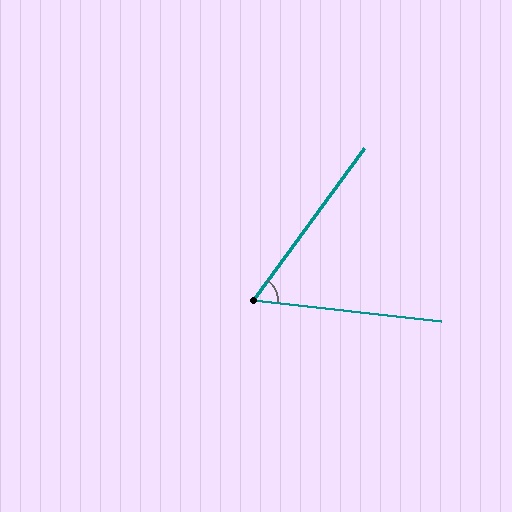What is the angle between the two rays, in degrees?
Approximately 60 degrees.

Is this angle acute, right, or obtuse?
It is acute.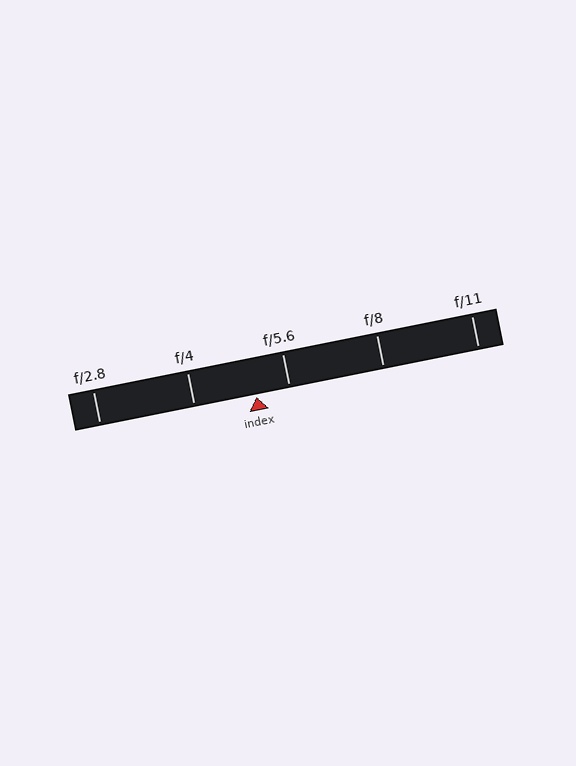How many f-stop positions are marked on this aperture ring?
There are 5 f-stop positions marked.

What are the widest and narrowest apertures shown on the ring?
The widest aperture shown is f/2.8 and the narrowest is f/11.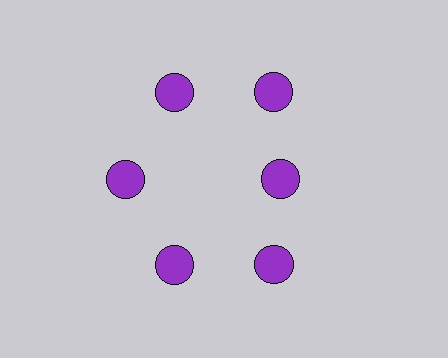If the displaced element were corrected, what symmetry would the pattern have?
It would have 6-fold rotational symmetry — the pattern would map onto itself every 60 degrees.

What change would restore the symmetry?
The symmetry would be restored by moving it outward, back onto the ring so that all 6 circles sit at equal angles and equal distance from the center.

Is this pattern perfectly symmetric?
No. The 6 purple circles are arranged in a ring, but one element near the 3 o'clock position is pulled inward toward the center, breaking the 6-fold rotational symmetry.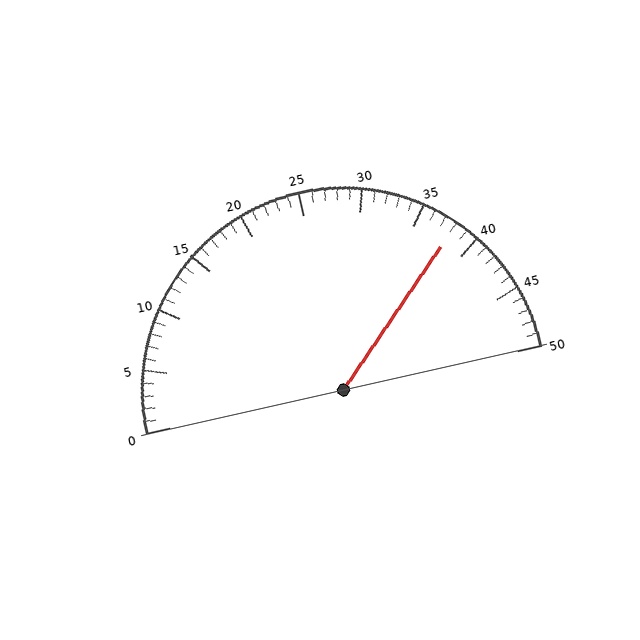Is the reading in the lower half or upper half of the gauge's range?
The reading is in the upper half of the range (0 to 50).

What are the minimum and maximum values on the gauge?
The gauge ranges from 0 to 50.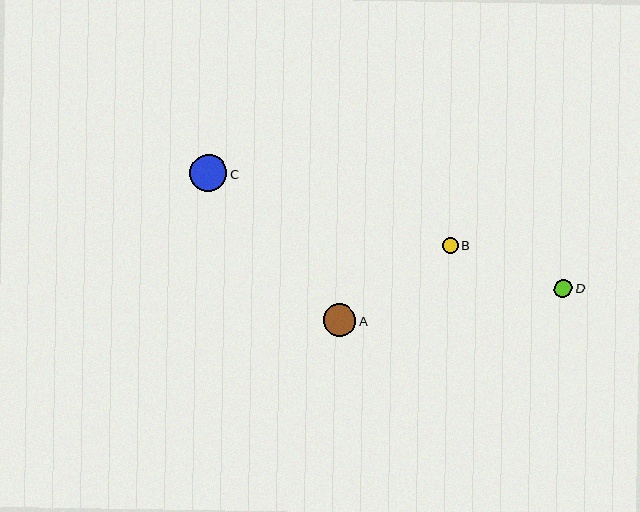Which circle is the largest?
Circle C is the largest with a size of approximately 37 pixels.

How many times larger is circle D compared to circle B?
Circle D is approximately 1.1 times the size of circle B.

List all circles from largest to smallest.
From largest to smallest: C, A, D, B.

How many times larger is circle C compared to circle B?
Circle C is approximately 2.4 times the size of circle B.